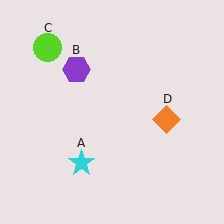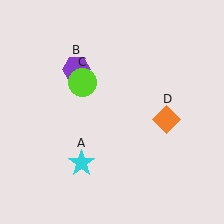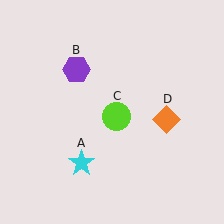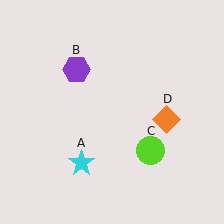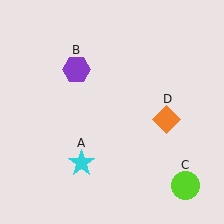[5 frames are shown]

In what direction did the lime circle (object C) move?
The lime circle (object C) moved down and to the right.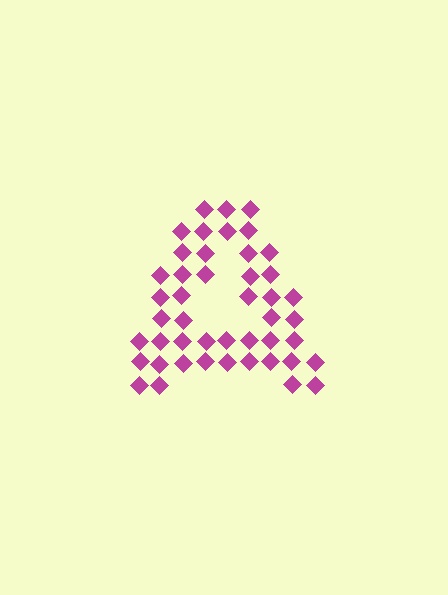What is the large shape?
The large shape is the letter A.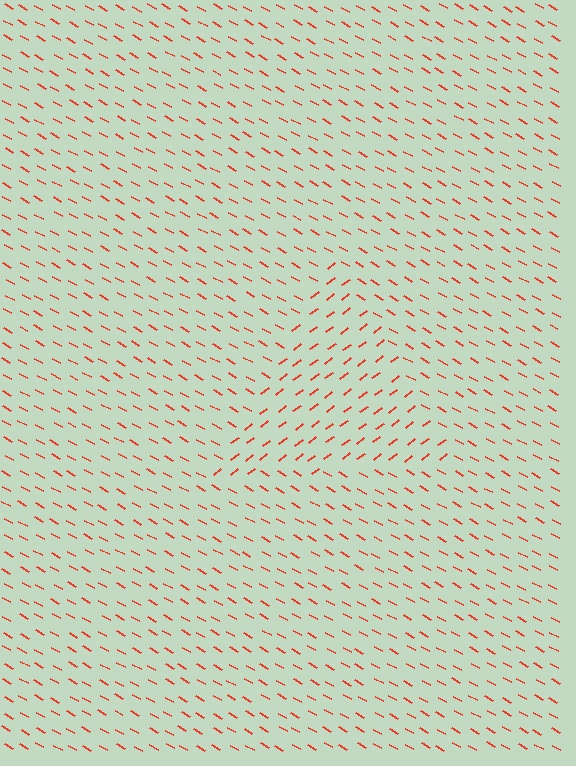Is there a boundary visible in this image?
Yes, there is a texture boundary formed by a change in line orientation.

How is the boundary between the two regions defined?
The boundary is defined purely by a change in line orientation (approximately 65 degrees difference). All lines are the same color and thickness.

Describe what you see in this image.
The image is filled with small red line segments. A triangle region in the image has lines oriented differently from the surrounding lines, creating a visible texture boundary.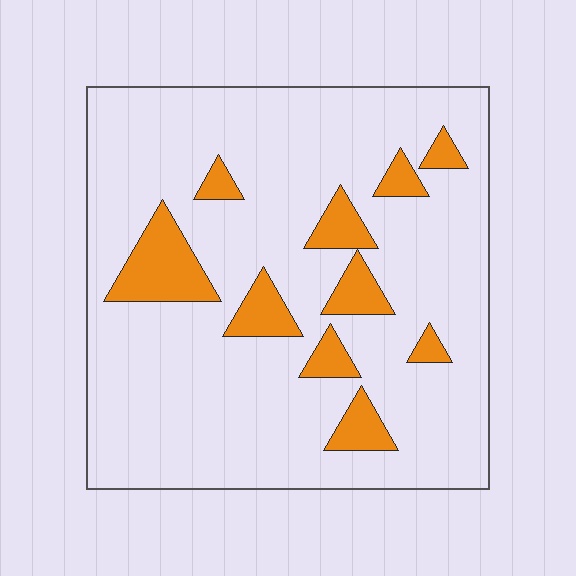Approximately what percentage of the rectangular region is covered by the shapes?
Approximately 15%.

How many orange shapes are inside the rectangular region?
10.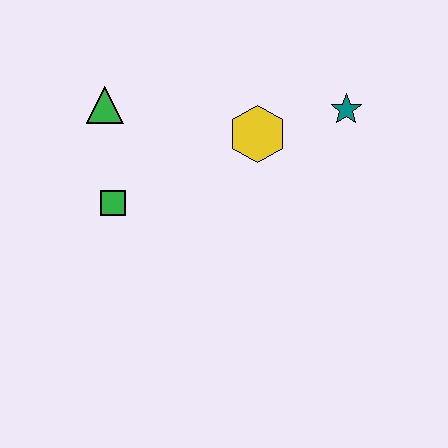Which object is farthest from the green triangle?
The teal star is farthest from the green triangle.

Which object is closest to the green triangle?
The green square is closest to the green triangle.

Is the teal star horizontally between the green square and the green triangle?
No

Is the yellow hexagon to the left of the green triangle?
No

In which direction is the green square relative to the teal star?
The green square is to the left of the teal star.